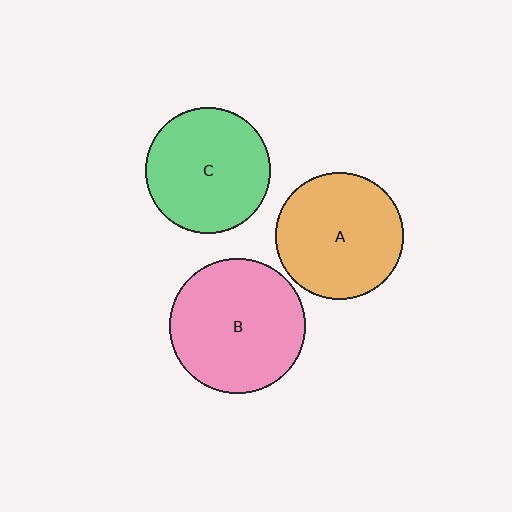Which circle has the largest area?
Circle B (pink).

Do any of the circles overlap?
No, none of the circles overlap.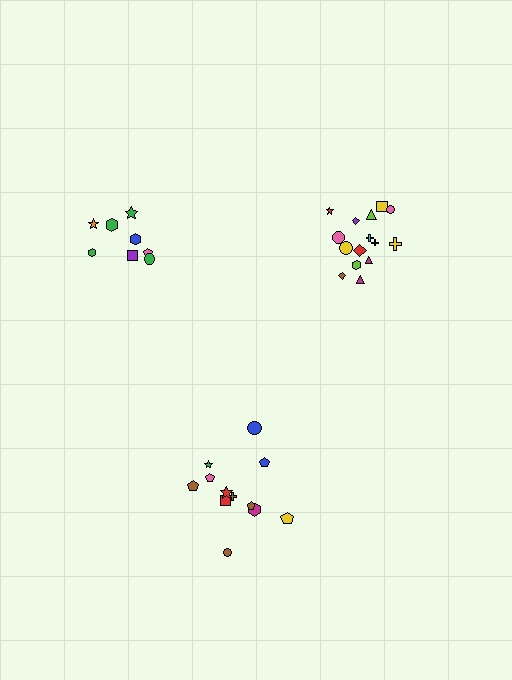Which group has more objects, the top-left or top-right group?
The top-right group.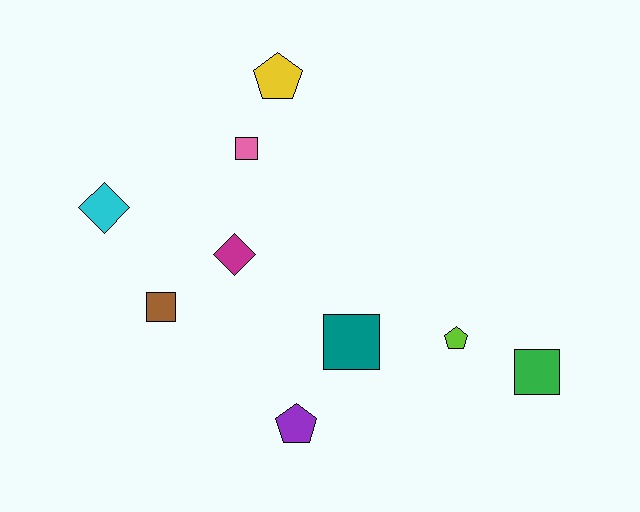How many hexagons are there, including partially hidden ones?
There are no hexagons.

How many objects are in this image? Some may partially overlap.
There are 9 objects.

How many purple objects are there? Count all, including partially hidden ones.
There is 1 purple object.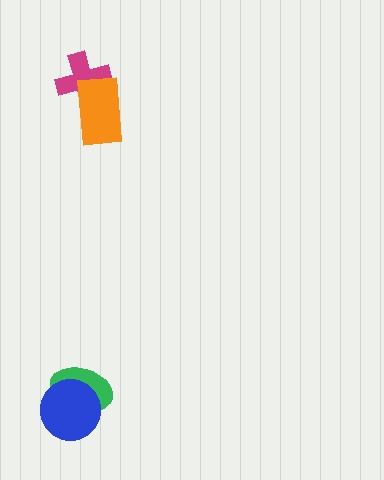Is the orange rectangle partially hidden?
No, no other shape covers it.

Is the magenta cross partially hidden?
Yes, it is partially covered by another shape.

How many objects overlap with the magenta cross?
1 object overlaps with the magenta cross.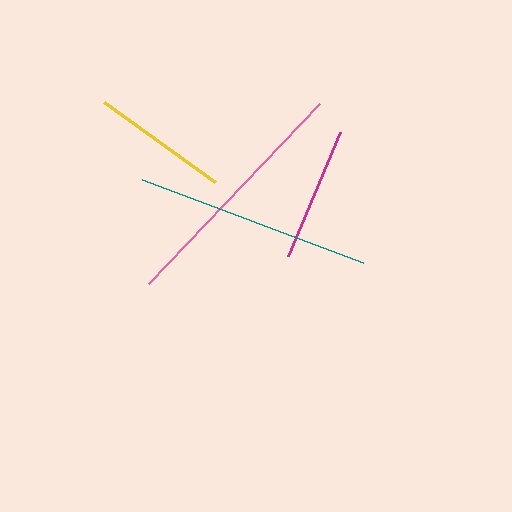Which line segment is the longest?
The pink line is the longest at approximately 249 pixels.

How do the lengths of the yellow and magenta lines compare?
The yellow and magenta lines are approximately the same length.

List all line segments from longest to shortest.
From longest to shortest: pink, teal, yellow, magenta.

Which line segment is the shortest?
The magenta line is the shortest at approximately 134 pixels.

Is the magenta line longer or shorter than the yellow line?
The yellow line is longer than the magenta line.